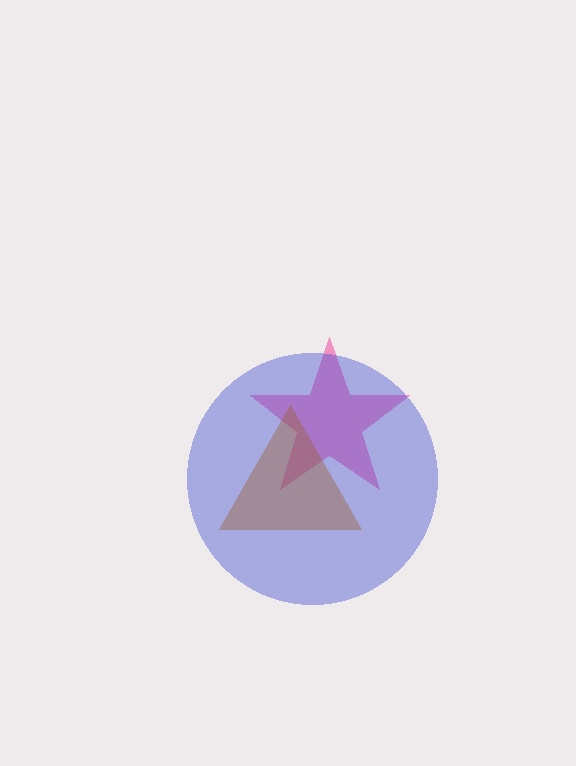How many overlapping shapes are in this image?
There are 3 overlapping shapes in the image.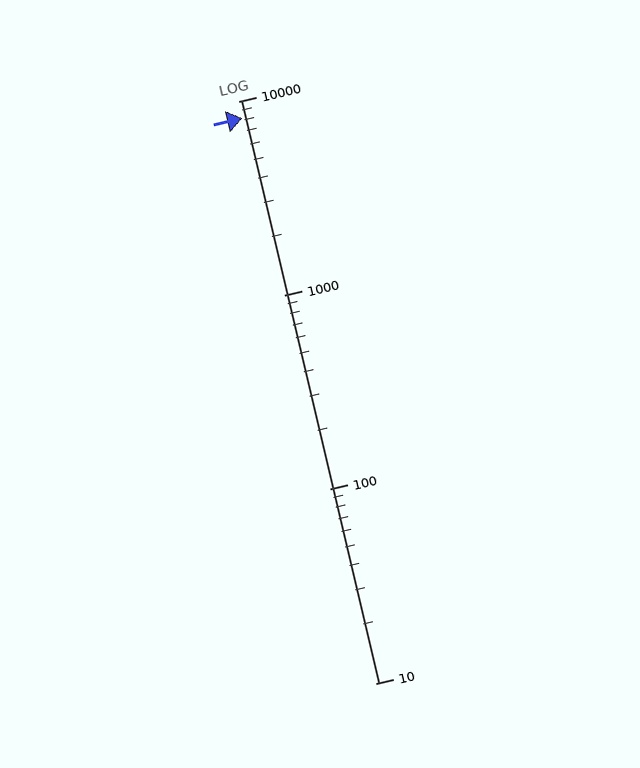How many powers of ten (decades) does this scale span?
The scale spans 3 decades, from 10 to 10000.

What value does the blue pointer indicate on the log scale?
The pointer indicates approximately 8200.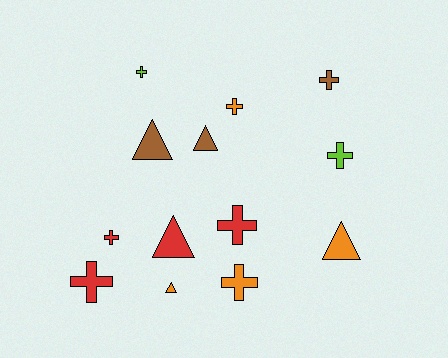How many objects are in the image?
There are 13 objects.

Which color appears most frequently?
Red, with 4 objects.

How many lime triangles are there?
There are no lime triangles.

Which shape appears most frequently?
Cross, with 8 objects.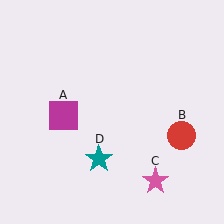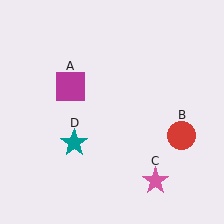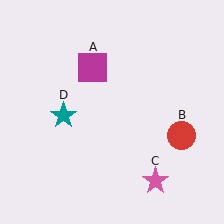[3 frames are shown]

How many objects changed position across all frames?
2 objects changed position: magenta square (object A), teal star (object D).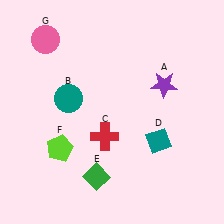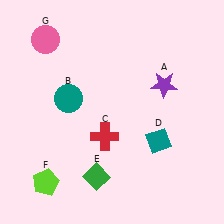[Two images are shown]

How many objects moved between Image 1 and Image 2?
1 object moved between the two images.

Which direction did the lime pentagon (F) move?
The lime pentagon (F) moved down.